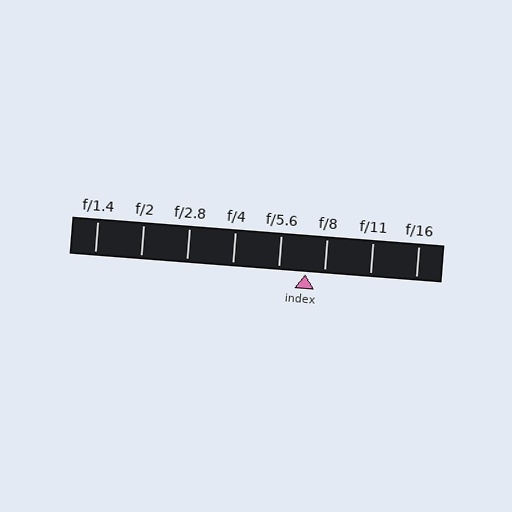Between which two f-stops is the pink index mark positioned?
The index mark is between f/5.6 and f/8.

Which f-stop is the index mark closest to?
The index mark is closest to f/8.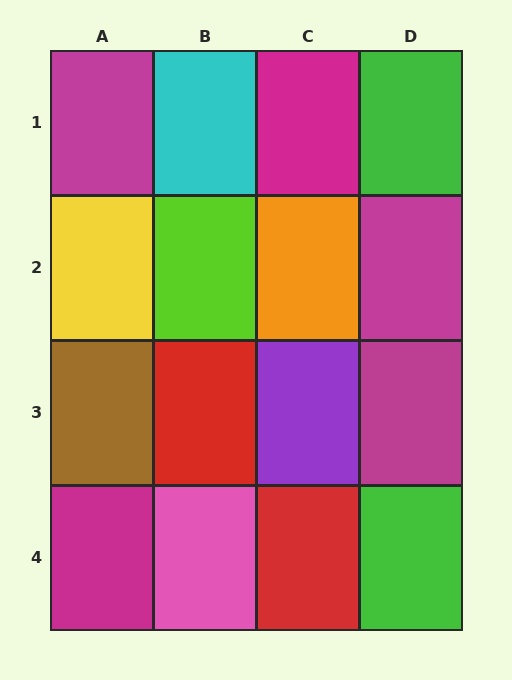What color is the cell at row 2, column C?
Orange.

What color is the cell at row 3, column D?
Magenta.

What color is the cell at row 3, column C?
Purple.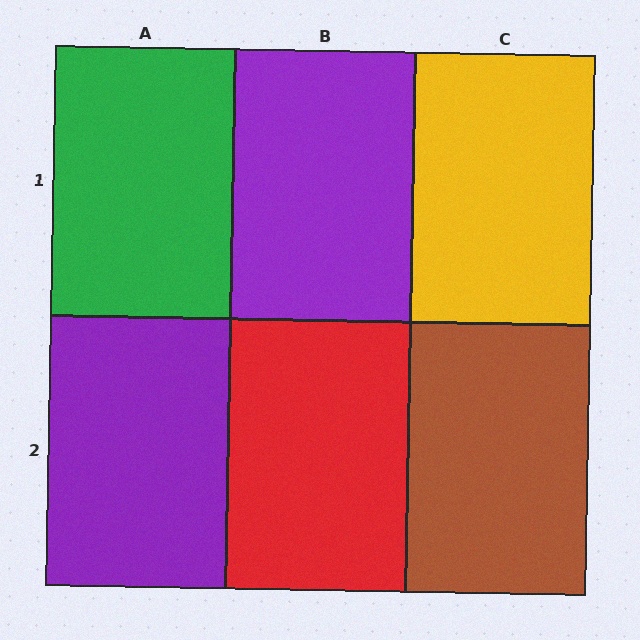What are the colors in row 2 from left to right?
Purple, red, brown.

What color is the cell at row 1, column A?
Green.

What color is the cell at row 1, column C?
Yellow.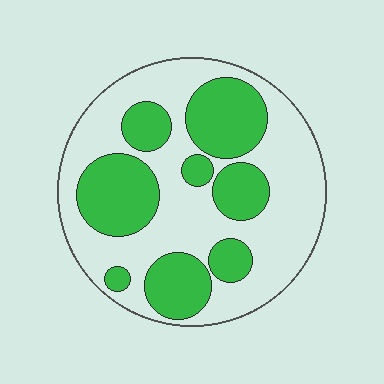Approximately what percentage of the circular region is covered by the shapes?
Approximately 40%.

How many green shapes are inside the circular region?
8.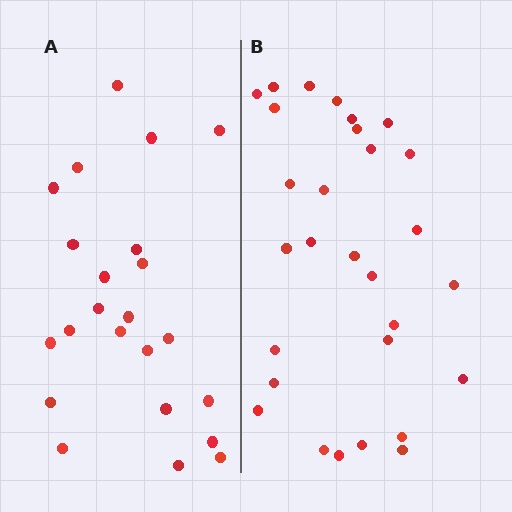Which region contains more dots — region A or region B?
Region B (the right region) has more dots.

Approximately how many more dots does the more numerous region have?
Region B has about 6 more dots than region A.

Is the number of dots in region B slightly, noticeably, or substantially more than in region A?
Region B has noticeably more, but not dramatically so. The ratio is roughly 1.3 to 1.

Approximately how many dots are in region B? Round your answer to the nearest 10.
About 30 dots. (The exact count is 29, which rounds to 30.)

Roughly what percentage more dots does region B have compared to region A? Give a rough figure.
About 25% more.